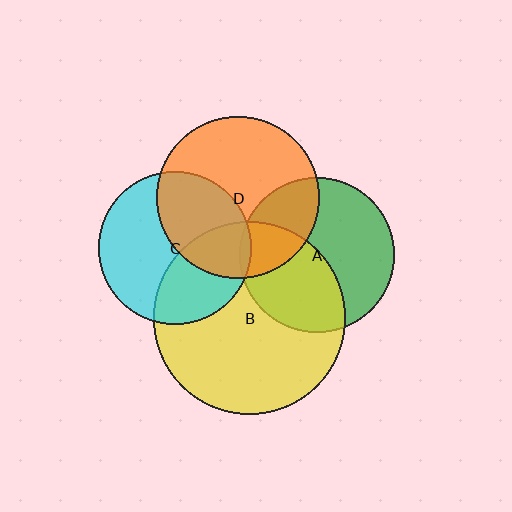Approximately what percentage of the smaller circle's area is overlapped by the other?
Approximately 30%.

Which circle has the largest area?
Circle B (yellow).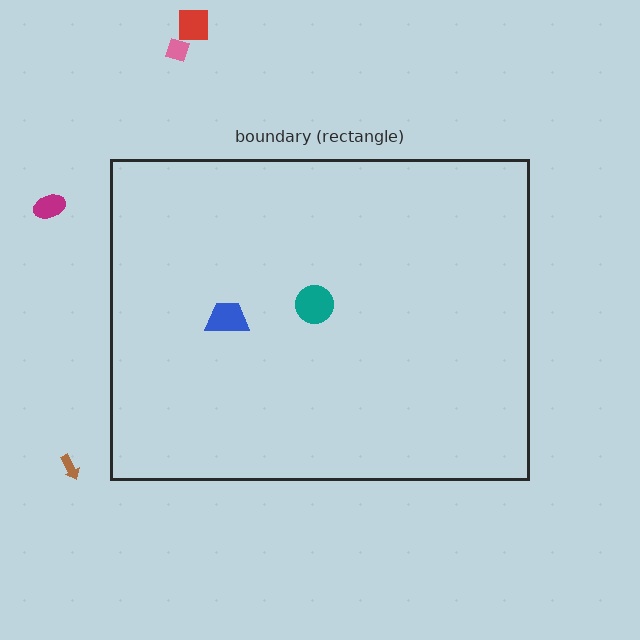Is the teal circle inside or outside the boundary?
Inside.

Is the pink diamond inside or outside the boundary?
Outside.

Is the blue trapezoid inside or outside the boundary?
Inside.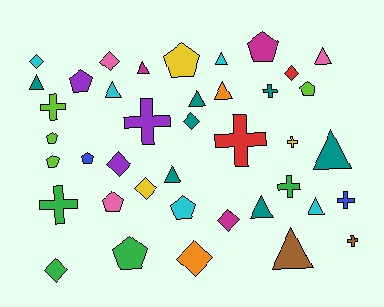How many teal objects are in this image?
There are 7 teal objects.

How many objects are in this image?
There are 40 objects.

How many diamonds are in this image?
There are 9 diamonds.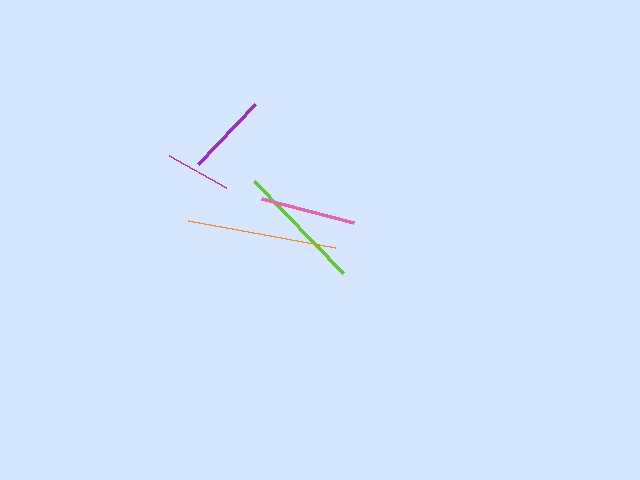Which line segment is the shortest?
The magenta line is the shortest at approximately 65 pixels.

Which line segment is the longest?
The orange line is the longest at approximately 149 pixels.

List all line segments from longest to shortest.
From longest to shortest: orange, lime, pink, purple, magenta.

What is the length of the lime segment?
The lime segment is approximately 127 pixels long.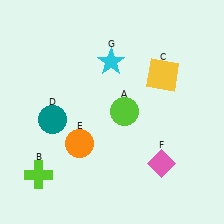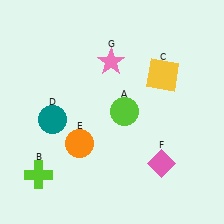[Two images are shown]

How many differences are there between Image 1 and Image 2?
There is 1 difference between the two images.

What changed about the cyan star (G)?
In Image 1, G is cyan. In Image 2, it changed to pink.